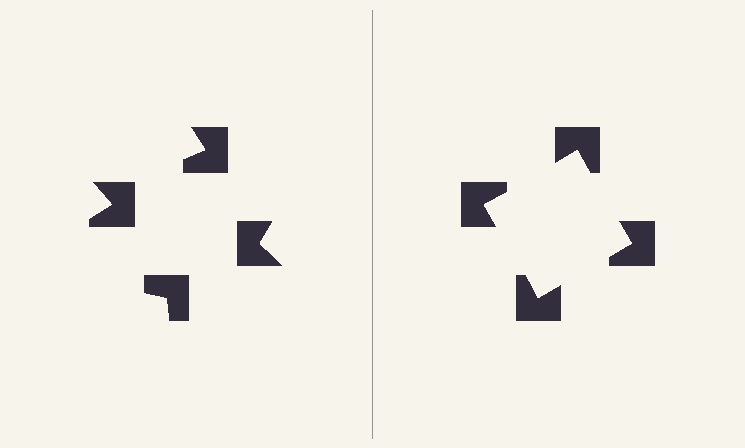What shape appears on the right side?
An illusory square.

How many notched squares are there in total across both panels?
8 — 4 on each side.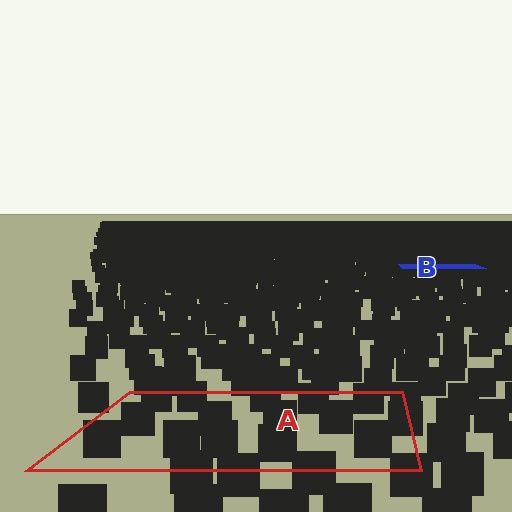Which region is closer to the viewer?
Region A is closer. The texture elements there are larger and more spread out.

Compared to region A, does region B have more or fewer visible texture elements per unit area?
Region B has more texture elements per unit area — they are packed more densely because it is farther away.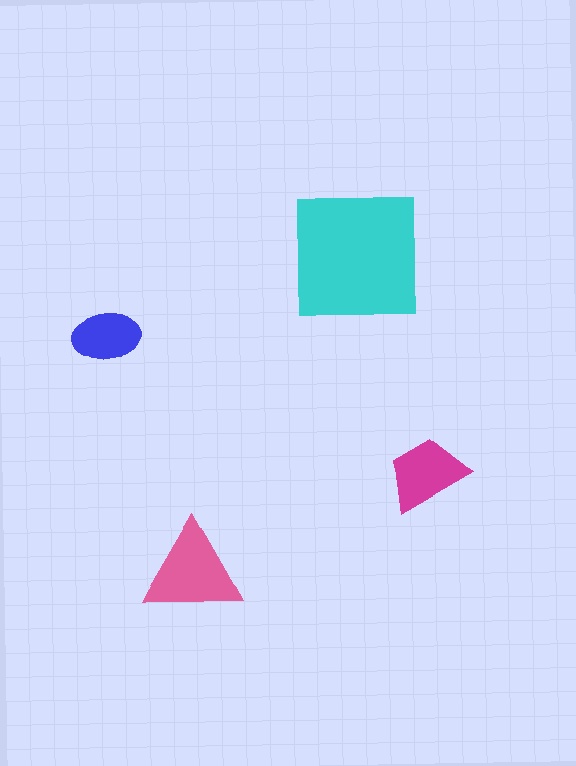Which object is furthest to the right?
The magenta trapezoid is rightmost.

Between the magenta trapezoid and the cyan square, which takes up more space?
The cyan square.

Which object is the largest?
The cyan square.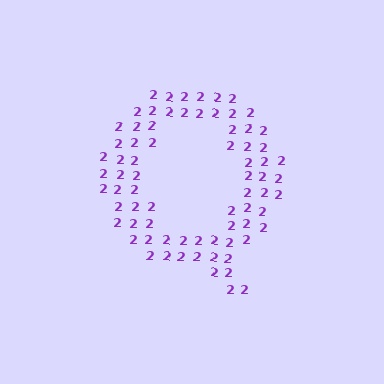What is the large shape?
The large shape is the letter Q.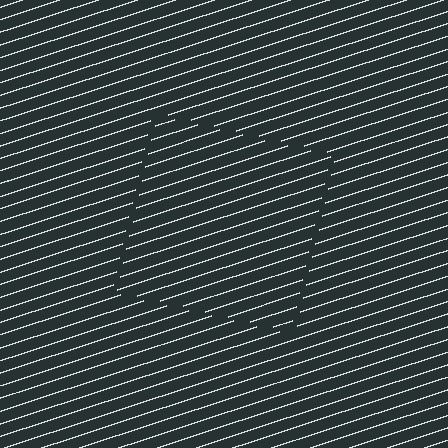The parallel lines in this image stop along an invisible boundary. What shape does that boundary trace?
An illusory square. The interior of the shape contains the same grating, shifted by half a period — the contour is defined by the phase discontinuity where line-ends from the inner and outer gratings abut.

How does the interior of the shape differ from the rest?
The interior of the shape contains the same grating, shifted by half a period — the contour is defined by the phase discontinuity where line-ends from the inner and outer gratings abut.